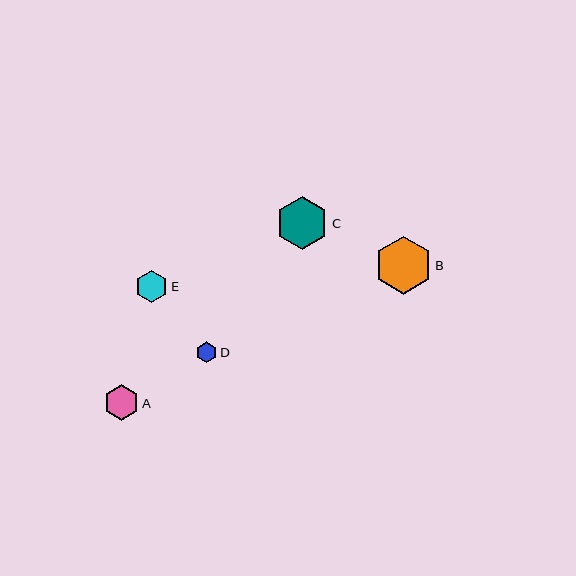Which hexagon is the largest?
Hexagon B is the largest with a size of approximately 58 pixels.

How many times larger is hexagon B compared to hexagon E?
Hexagon B is approximately 1.8 times the size of hexagon E.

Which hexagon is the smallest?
Hexagon D is the smallest with a size of approximately 21 pixels.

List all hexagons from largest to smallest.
From largest to smallest: B, C, A, E, D.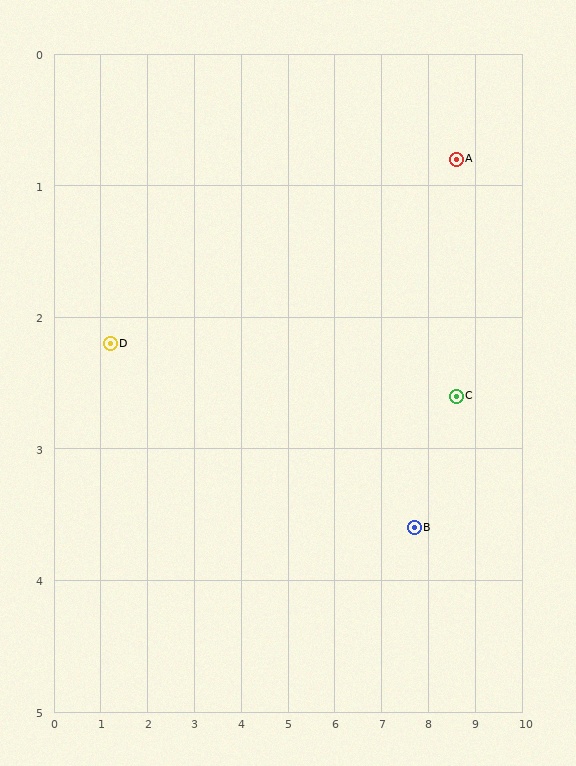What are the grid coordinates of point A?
Point A is at approximately (8.6, 0.8).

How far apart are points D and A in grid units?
Points D and A are about 7.5 grid units apart.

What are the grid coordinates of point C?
Point C is at approximately (8.6, 2.6).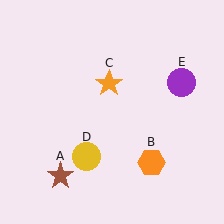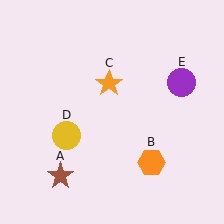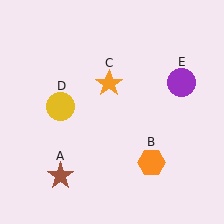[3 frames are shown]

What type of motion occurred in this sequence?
The yellow circle (object D) rotated clockwise around the center of the scene.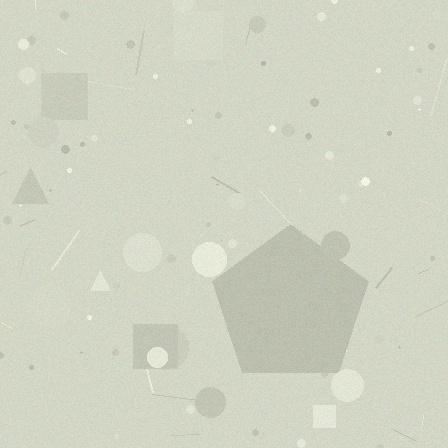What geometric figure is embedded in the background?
A pentagon is embedded in the background.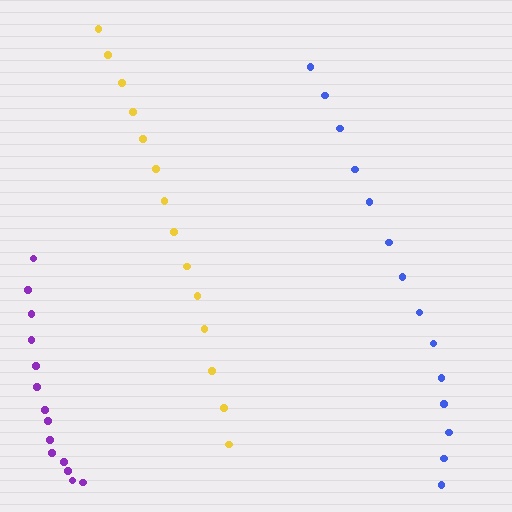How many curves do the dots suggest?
There are 3 distinct paths.